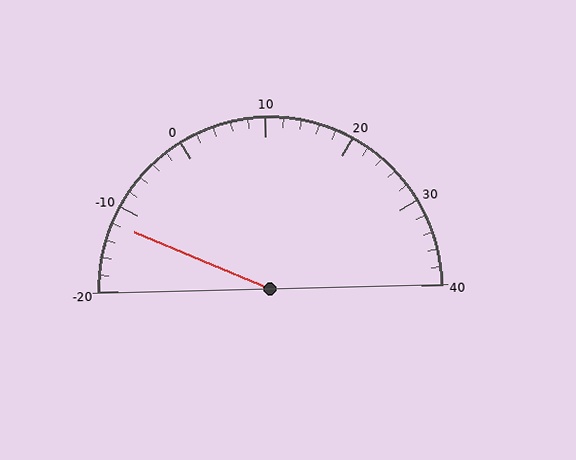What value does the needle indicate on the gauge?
The needle indicates approximately -12.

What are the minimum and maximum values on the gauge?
The gauge ranges from -20 to 40.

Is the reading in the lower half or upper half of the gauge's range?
The reading is in the lower half of the range (-20 to 40).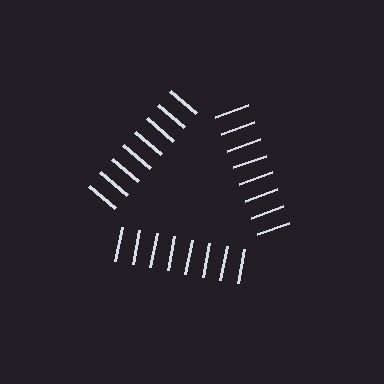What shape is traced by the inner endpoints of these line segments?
An illusory triangle — the line segments terminate on its edges but no continuous stroke is drawn.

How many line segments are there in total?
24 — 8 along each of the 3 edges.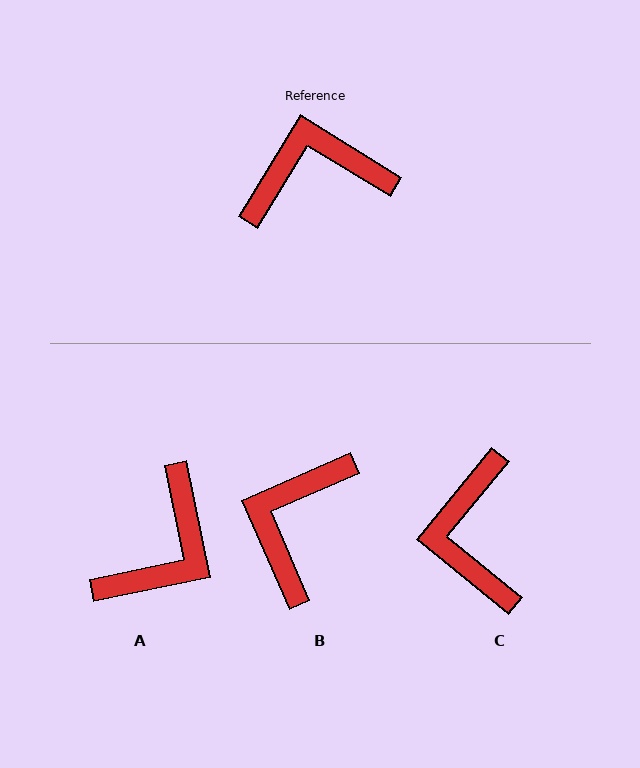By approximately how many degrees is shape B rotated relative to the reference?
Approximately 55 degrees counter-clockwise.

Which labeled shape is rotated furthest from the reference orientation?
A, about 137 degrees away.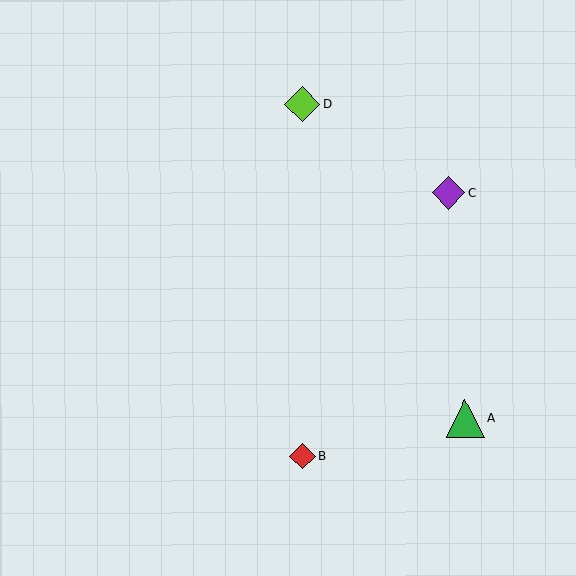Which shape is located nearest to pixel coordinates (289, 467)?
The red diamond (labeled B) at (302, 456) is nearest to that location.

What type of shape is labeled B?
Shape B is a red diamond.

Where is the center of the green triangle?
The center of the green triangle is at (465, 418).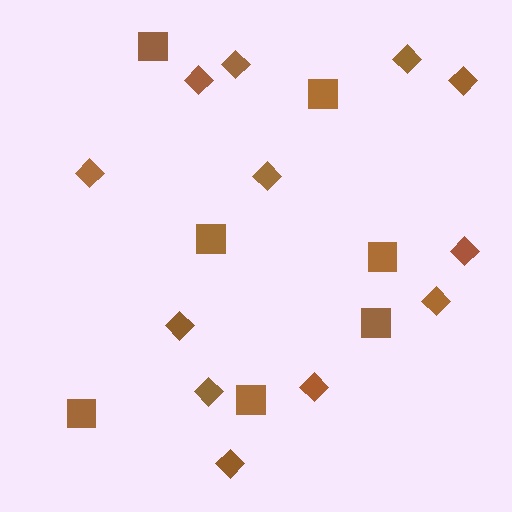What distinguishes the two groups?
There are 2 groups: one group of squares (7) and one group of diamonds (12).